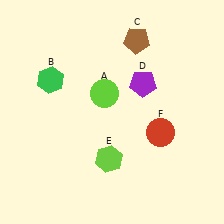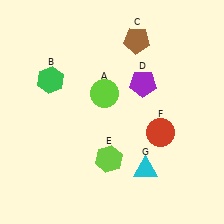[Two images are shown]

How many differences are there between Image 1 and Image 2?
There is 1 difference between the two images.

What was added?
A cyan triangle (G) was added in Image 2.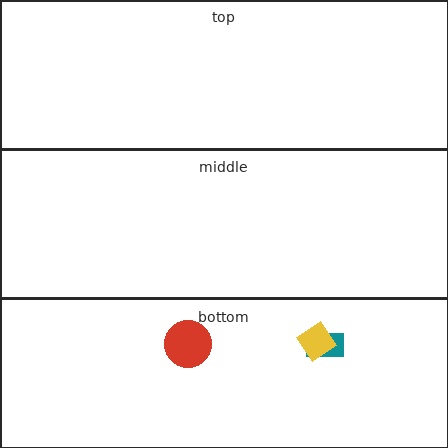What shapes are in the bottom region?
The teal rectangle, the yellow diamond, the red circle.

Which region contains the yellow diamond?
The bottom region.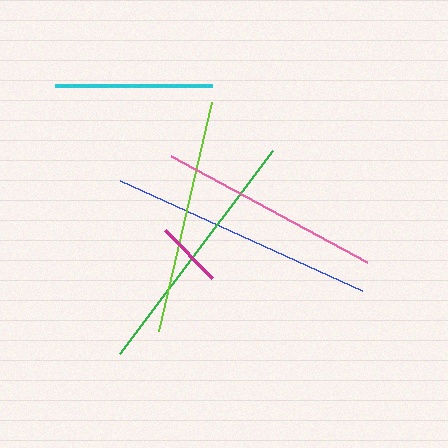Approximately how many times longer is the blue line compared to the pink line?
The blue line is approximately 1.2 times the length of the pink line.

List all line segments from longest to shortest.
From longest to shortest: blue, green, lime, pink, cyan, magenta.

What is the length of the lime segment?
The lime segment is approximately 235 pixels long.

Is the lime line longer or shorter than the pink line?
The lime line is longer than the pink line.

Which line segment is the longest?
The blue line is the longest at approximately 265 pixels.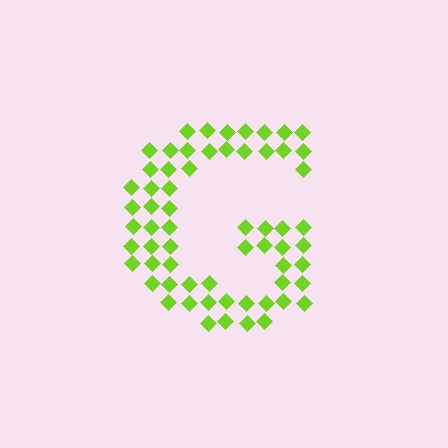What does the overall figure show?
The overall figure shows the letter G.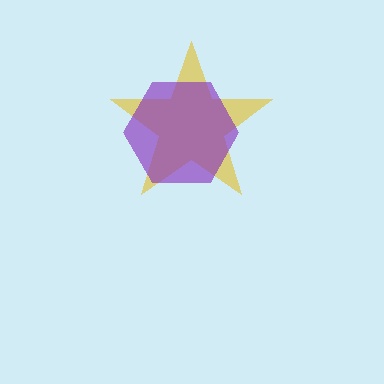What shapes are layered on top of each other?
The layered shapes are: a yellow star, a purple hexagon.